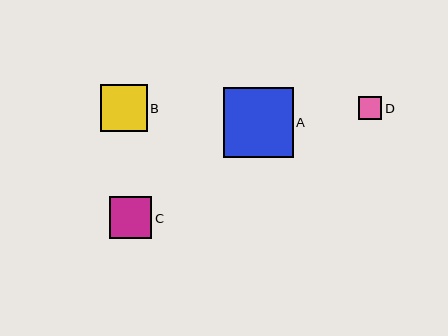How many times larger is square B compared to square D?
Square B is approximately 2.0 times the size of square D.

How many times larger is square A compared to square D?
Square A is approximately 3.0 times the size of square D.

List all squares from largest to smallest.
From largest to smallest: A, B, C, D.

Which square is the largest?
Square A is the largest with a size of approximately 69 pixels.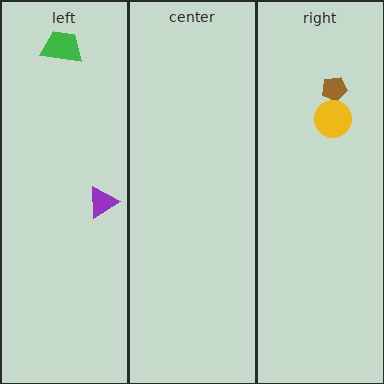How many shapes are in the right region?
2.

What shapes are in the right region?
The brown pentagon, the yellow circle.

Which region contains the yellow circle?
The right region.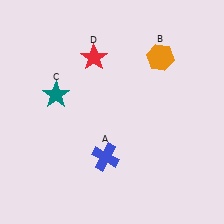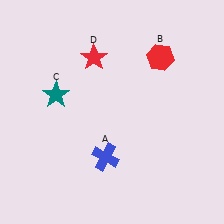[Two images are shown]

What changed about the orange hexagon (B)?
In Image 1, B is orange. In Image 2, it changed to red.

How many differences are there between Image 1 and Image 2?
There is 1 difference between the two images.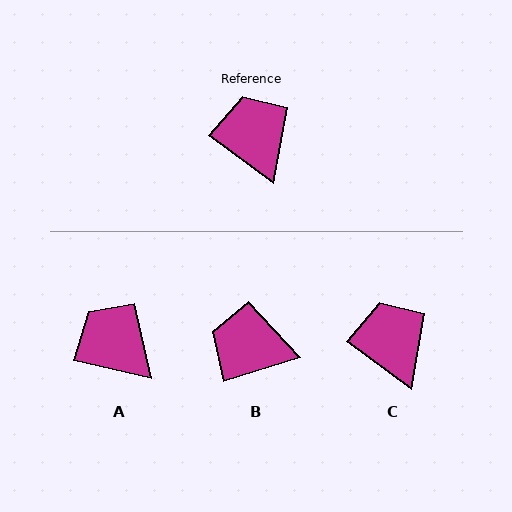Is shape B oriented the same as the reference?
No, it is off by about 53 degrees.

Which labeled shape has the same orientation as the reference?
C.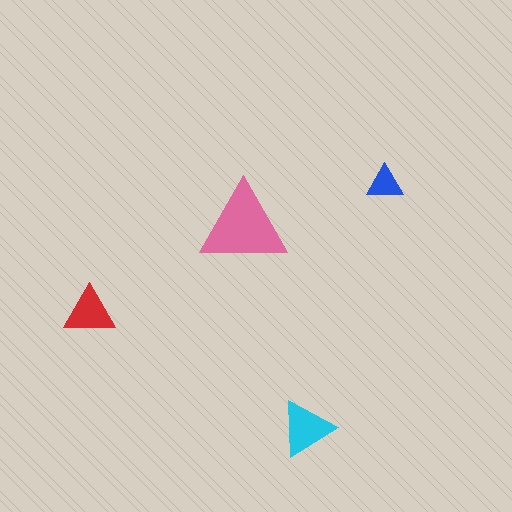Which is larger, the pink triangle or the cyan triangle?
The pink one.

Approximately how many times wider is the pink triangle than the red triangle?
About 1.5 times wider.